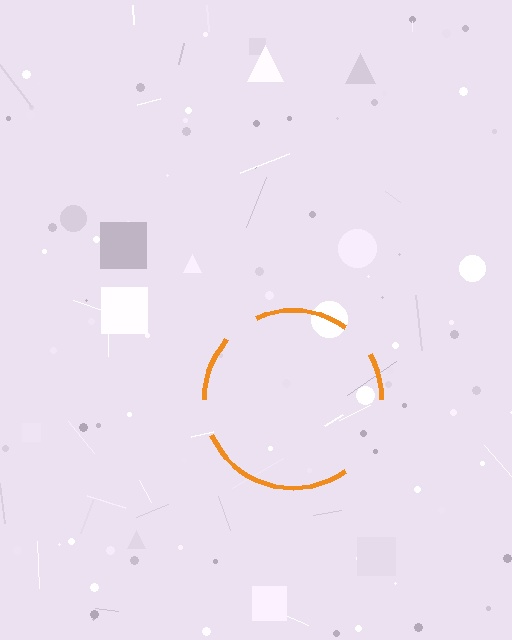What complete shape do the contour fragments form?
The contour fragments form a circle.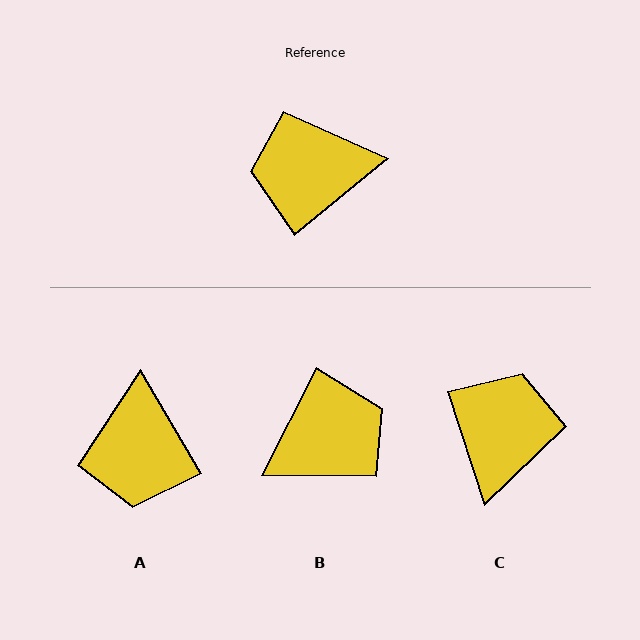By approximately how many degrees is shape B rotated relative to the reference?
Approximately 156 degrees clockwise.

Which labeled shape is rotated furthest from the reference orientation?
B, about 156 degrees away.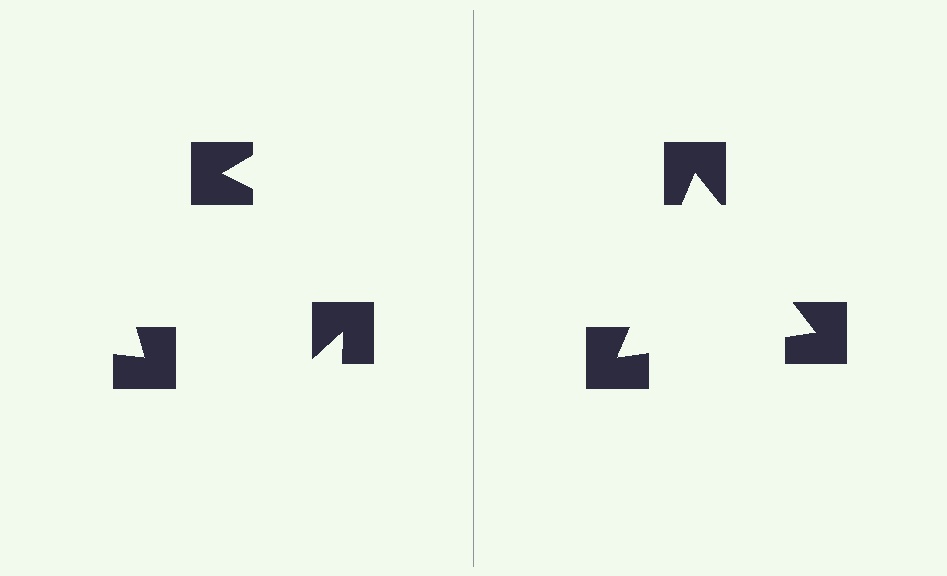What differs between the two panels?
The notched squares are positioned identically on both sides; only the wedge orientations differ. On the right they align to a triangle; on the left they are misaligned.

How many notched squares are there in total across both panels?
6 — 3 on each side.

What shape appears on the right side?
An illusory triangle.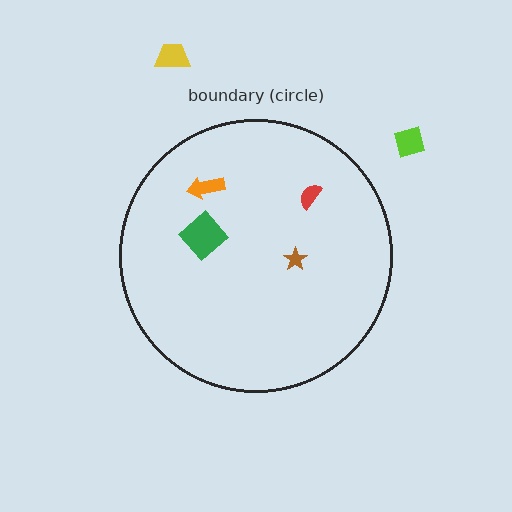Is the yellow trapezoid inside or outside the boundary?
Outside.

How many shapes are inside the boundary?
4 inside, 2 outside.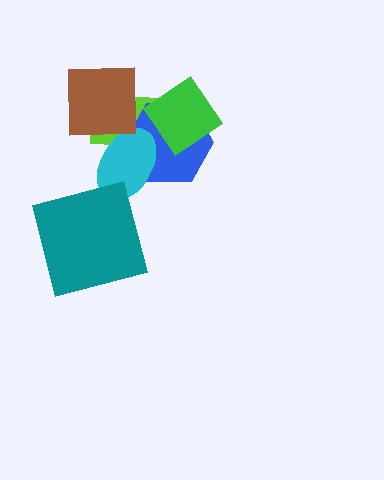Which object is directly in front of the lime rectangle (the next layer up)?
The blue hexagon is directly in front of the lime rectangle.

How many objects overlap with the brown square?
1 object overlaps with the brown square.